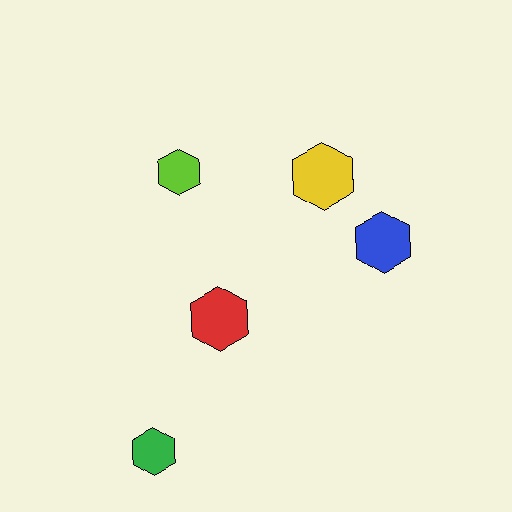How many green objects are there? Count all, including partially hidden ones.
There is 1 green object.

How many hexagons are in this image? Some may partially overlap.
There are 5 hexagons.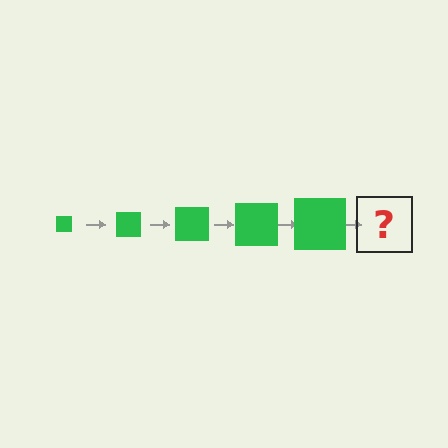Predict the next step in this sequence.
The next step is a green square, larger than the previous one.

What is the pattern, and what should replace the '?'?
The pattern is that the square gets progressively larger each step. The '?' should be a green square, larger than the previous one.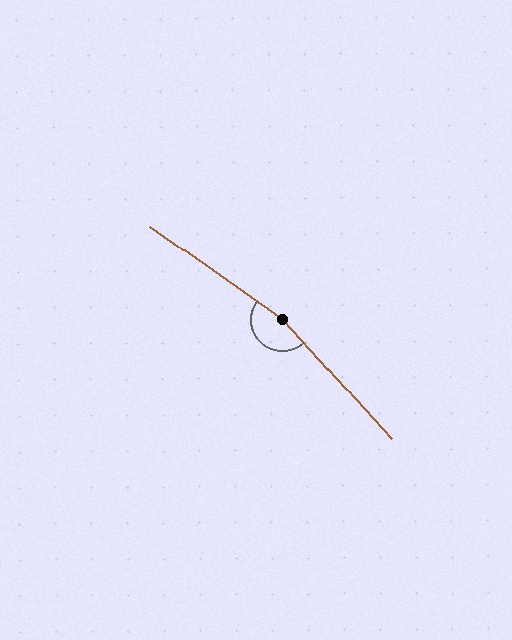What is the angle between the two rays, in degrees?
Approximately 168 degrees.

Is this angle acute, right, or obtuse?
It is obtuse.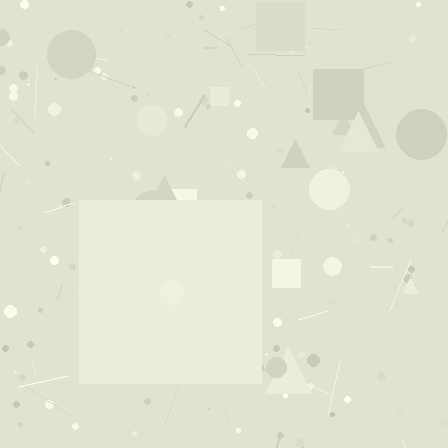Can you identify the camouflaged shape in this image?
The camouflaged shape is a square.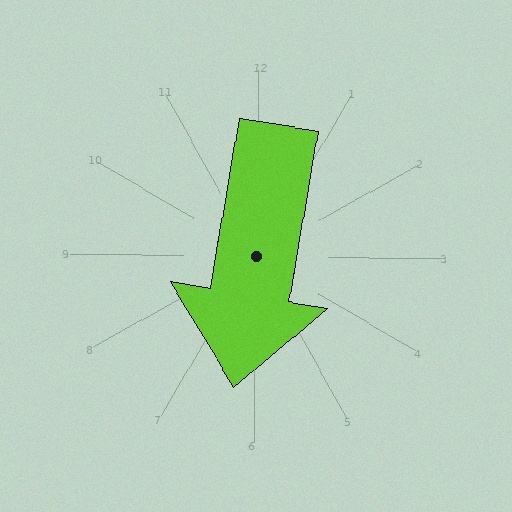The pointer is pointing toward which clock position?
Roughly 6 o'clock.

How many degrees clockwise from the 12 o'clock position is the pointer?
Approximately 189 degrees.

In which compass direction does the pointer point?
South.